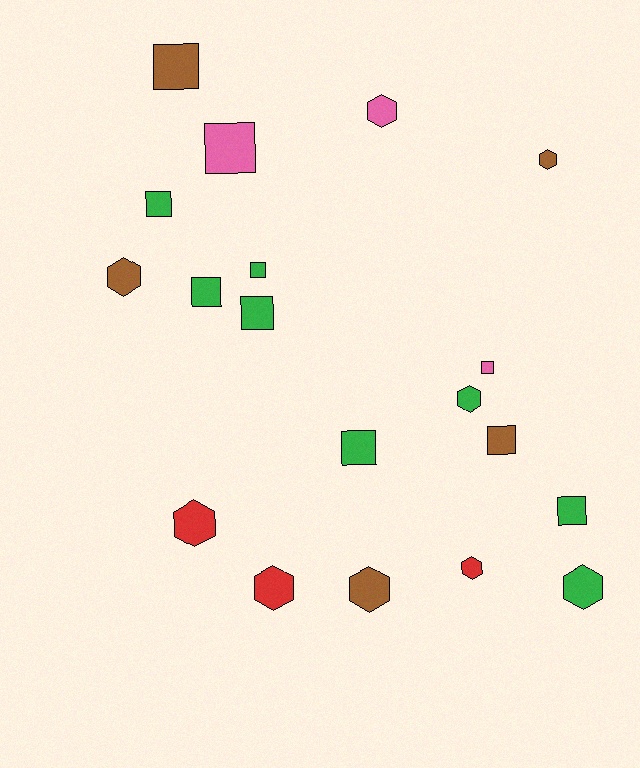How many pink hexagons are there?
There is 1 pink hexagon.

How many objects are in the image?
There are 19 objects.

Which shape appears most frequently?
Square, with 10 objects.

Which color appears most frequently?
Green, with 8 objects.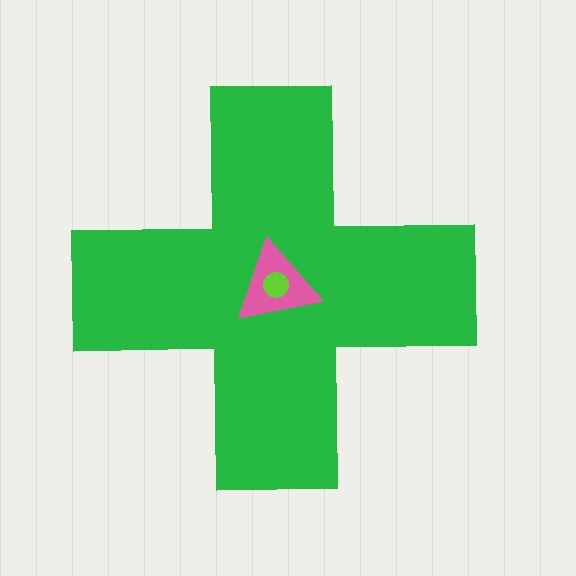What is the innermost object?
The lime circle.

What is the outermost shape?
The green cross.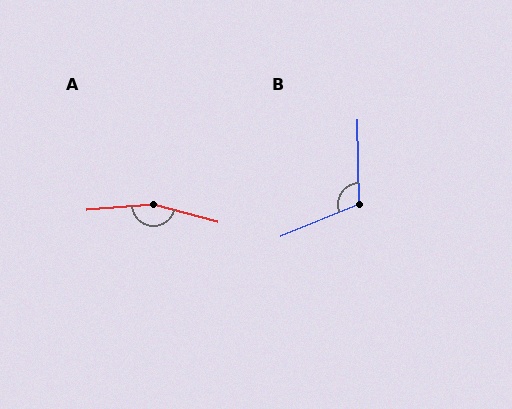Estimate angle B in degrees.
Approximately 111 degrees.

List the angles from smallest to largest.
B (111°), A (161°).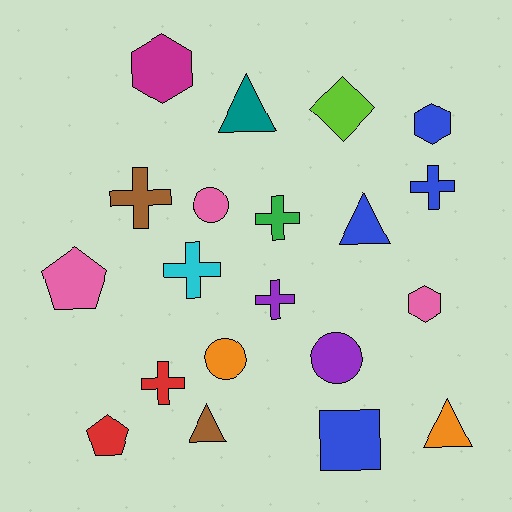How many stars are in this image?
There are no stars.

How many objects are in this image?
There are 20 objects.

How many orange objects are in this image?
There are 2 orange objects.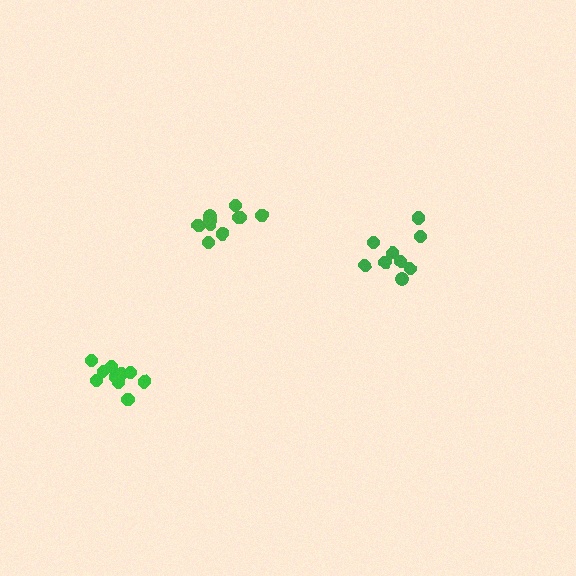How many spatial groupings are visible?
There are 3 spatial groupings.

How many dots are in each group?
Group 1: 10 dots, Group 2: 10 dots, Group 3: 11 dots (31 total).